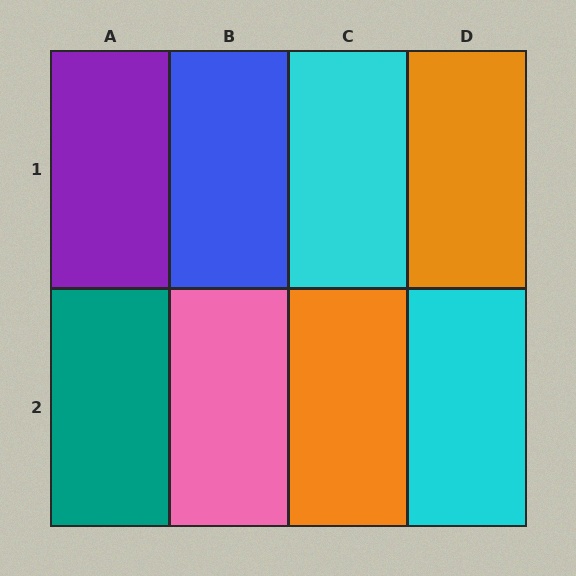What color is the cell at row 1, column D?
Orange.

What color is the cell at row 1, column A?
Purple.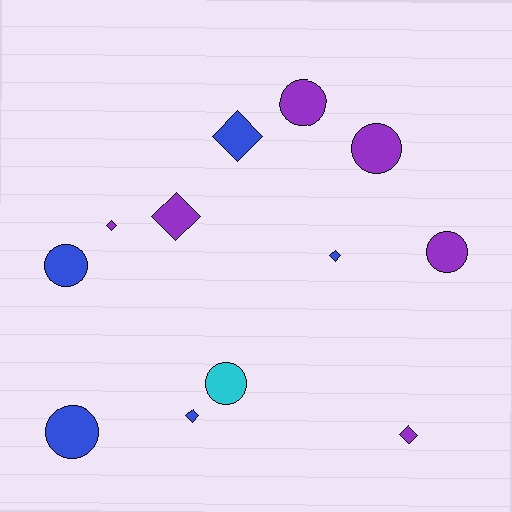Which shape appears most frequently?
Diamond, with 6 objects.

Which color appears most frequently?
Purple, with 6 objects.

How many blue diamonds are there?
There are 3 blue diamonds.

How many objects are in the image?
There are 12 objects.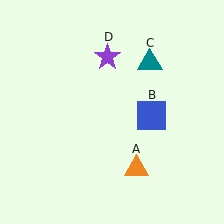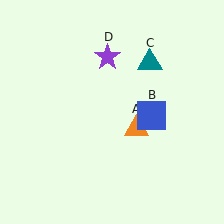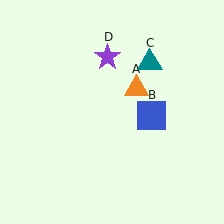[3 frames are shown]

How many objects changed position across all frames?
1 object changed position: orange triangle (object A).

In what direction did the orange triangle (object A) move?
The orange triangle (object A) moved up.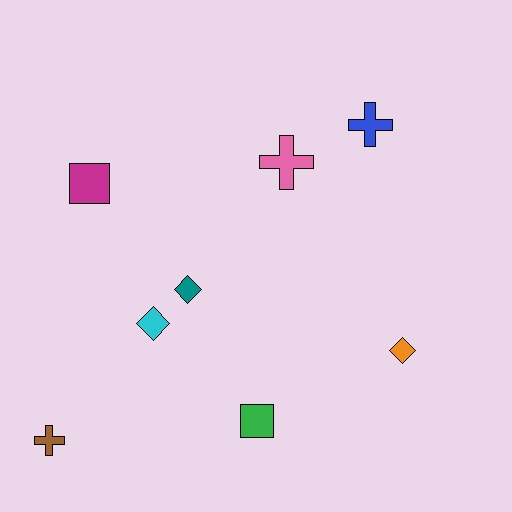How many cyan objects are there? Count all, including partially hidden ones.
There is 1 cyan object.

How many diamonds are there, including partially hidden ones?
There are 3 diamonds.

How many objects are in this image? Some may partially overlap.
There are 8 objects.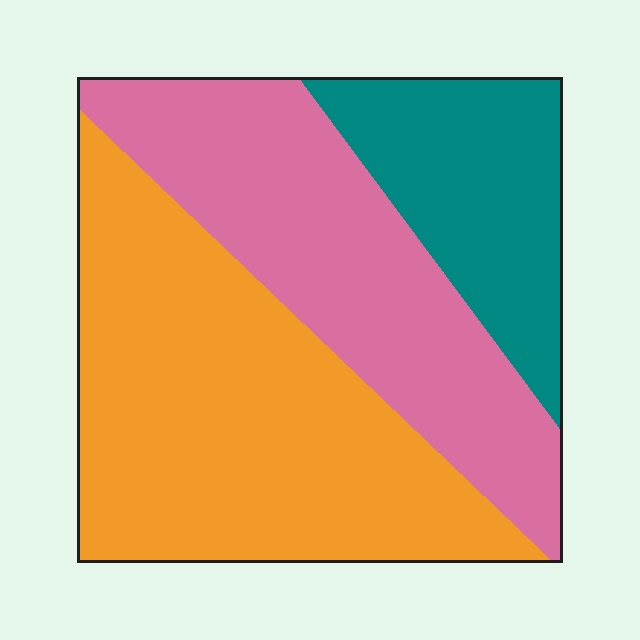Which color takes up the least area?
Teal, at roughly 20%.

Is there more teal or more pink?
Pink.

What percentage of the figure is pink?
Pink takes up between a third and a half of the figure.